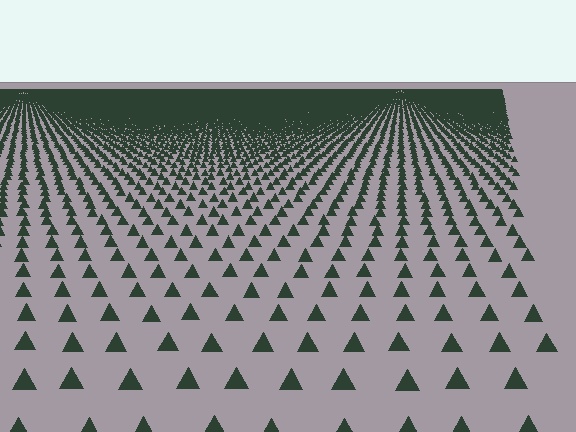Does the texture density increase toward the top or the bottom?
Density increases toward the top.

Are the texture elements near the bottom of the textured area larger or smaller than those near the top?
Larger. Near the bottom, elements are closer to the viewer and appear at a bigger on-screen size.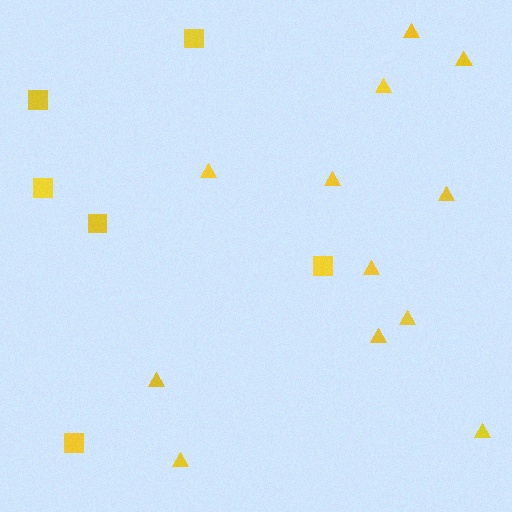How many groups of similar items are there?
There are 2 groups: one group of squares (6) and one group of triangles (12).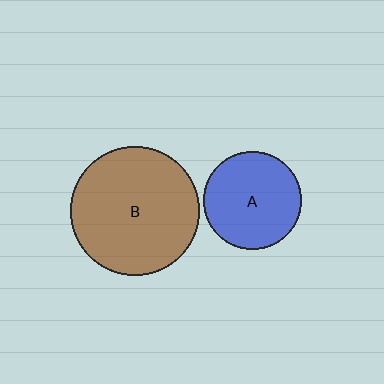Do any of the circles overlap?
No, none of the circles overlap.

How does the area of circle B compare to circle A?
Approximately 1.7 times.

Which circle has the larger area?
Circle B (brown).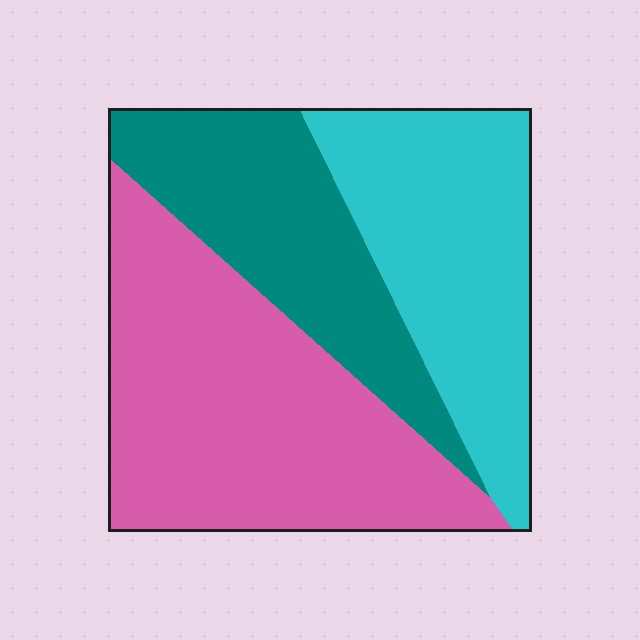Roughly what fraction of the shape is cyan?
Cyan covers about 30% of the shape.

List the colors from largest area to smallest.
From largest to smallest: pink, cyan, teal.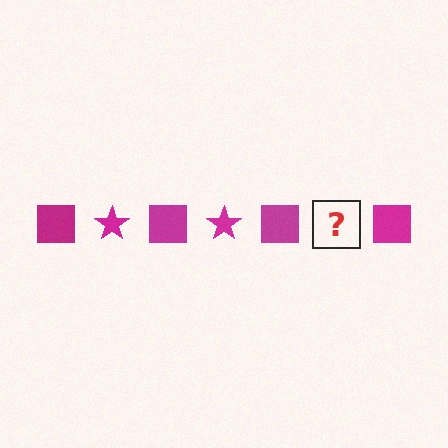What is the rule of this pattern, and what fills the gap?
The rule is that the pattern cycles through square, star shapes in magenta. The gap should be filled with a magenta star.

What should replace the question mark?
The question mark should be replaced with a magenta star.